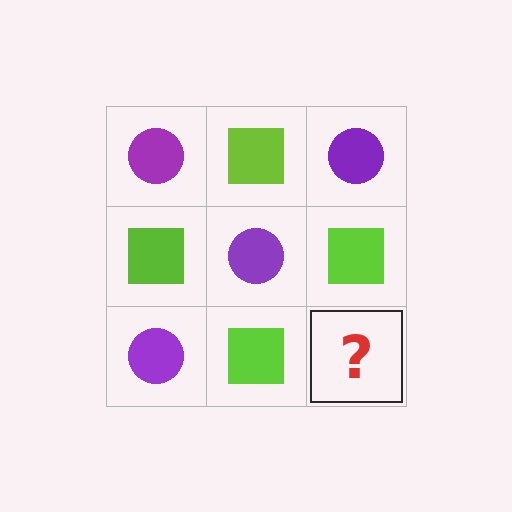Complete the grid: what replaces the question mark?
The question mark should be replaced with a purple circle.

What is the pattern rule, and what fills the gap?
The rule is that it alternates purple circle and lime square in a checkerboard pattern. The gap should be filled with a purple circle.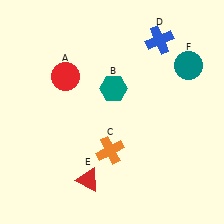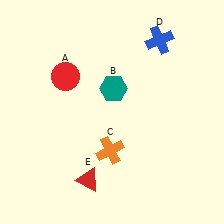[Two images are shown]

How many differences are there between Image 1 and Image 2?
There is 1 difference between the two images.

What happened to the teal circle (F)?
The teal circle (F) was removed in Image 2. It was in the top-right area of Image 1.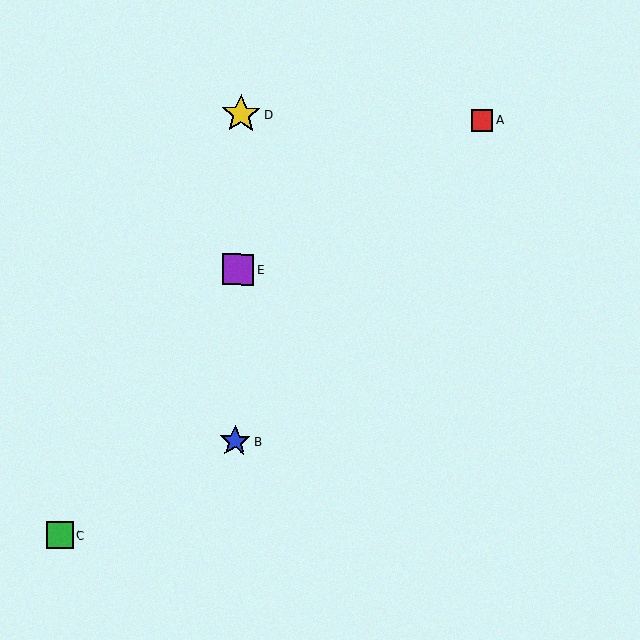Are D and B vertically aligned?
Yes, both are at x≈241.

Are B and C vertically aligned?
No, B is at x≈235 and C is at x≈60.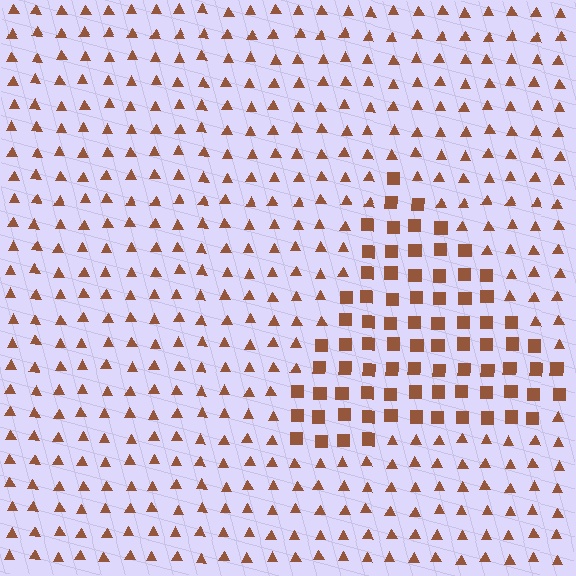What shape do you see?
I see a triangle.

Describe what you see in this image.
The image is filled with small brown elements arranged in a uniform grid. A triangle-shaped region contains squares, while the surrounding area contains triangles. The boundary is defined purely by the change in element shape.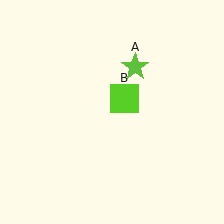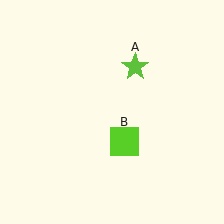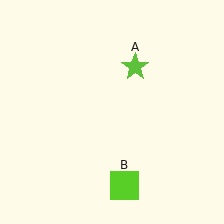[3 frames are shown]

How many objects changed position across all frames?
1 object changed position: lime square (object B).